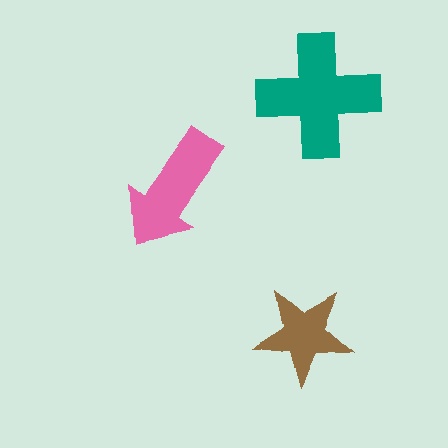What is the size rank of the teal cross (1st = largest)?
1st.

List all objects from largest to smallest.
The teal cross, the pink arrow, the brown star.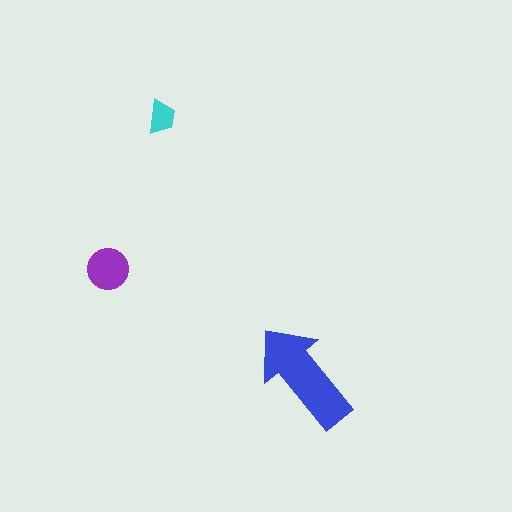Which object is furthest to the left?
The purple circle is leftmost.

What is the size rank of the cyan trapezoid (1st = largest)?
3rd.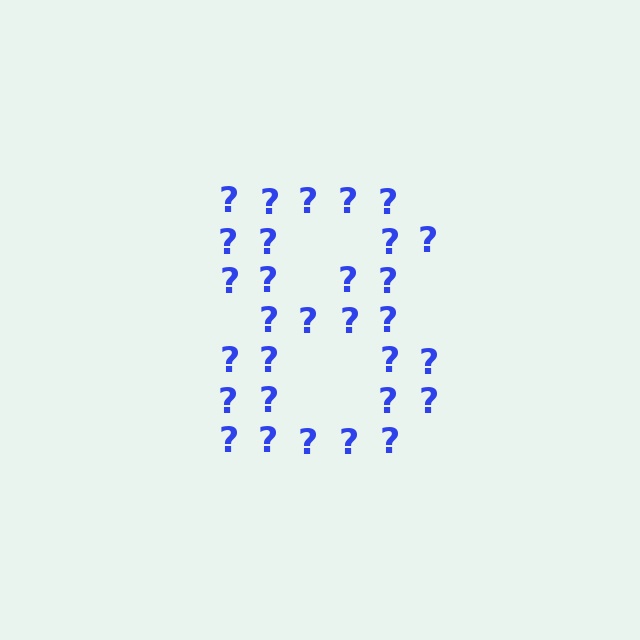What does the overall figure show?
The overall figure shows the digit 8.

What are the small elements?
The small elements are question marks.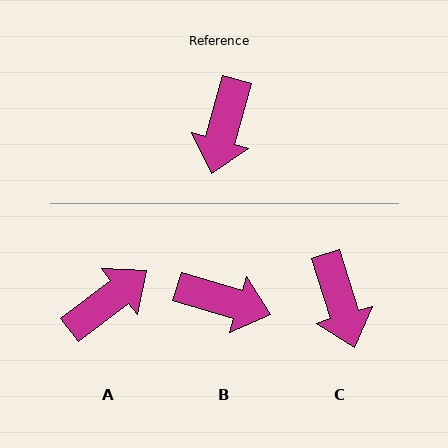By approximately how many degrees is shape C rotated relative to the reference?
Approximately 32 degrees counter-clockwise.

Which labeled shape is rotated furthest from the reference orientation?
A, about 143 degrees away.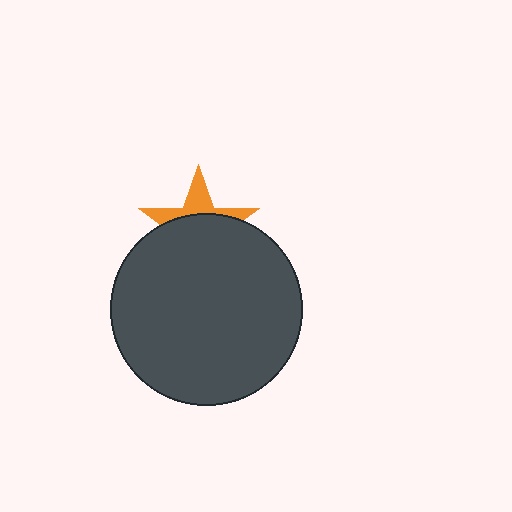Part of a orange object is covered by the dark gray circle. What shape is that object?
It is a star.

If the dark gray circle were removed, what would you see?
You would see the complete orange star.